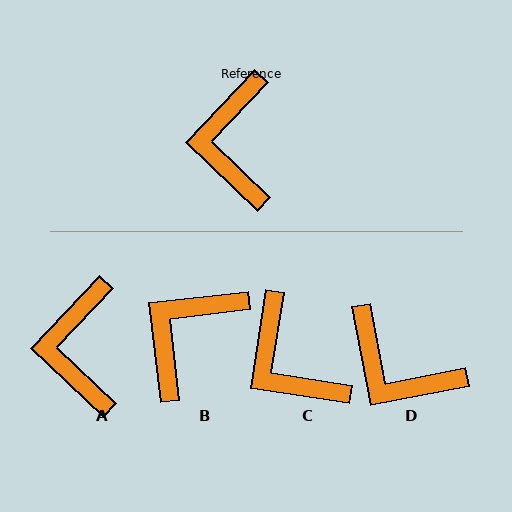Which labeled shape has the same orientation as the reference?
A.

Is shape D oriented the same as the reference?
No, it is off by about 55 degrees.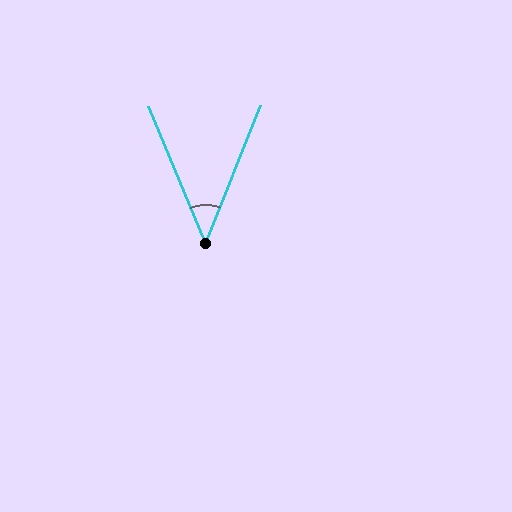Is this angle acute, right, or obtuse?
It is acute.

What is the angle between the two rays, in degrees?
Approximately 44 degrees.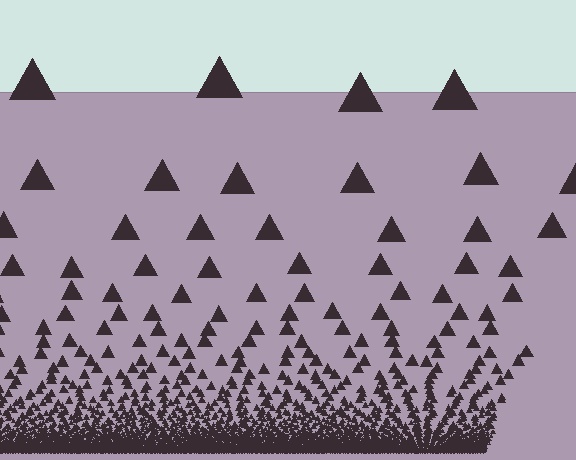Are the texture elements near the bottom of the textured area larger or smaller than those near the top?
Smaller. The gradient is inverted — elements near the bottom are smaller and denser.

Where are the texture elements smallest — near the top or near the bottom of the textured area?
Near the bottom.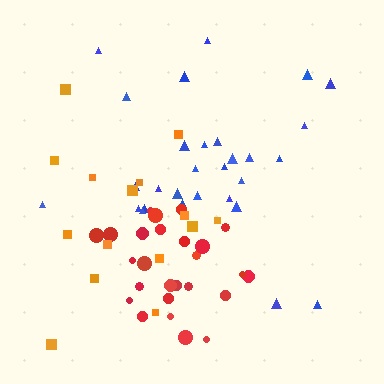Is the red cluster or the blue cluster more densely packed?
Red.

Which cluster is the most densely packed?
Red.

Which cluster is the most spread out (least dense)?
Orange.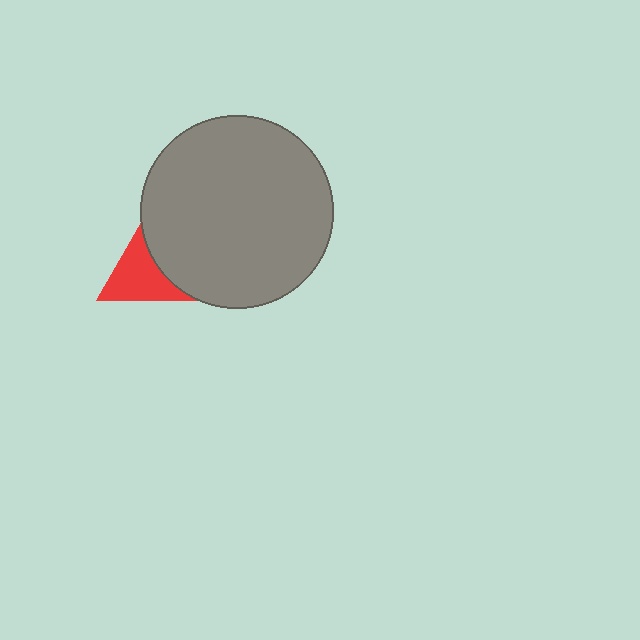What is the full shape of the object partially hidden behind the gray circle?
The partially hidden object is a red triangle.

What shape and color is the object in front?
The object in front is a gray circle.